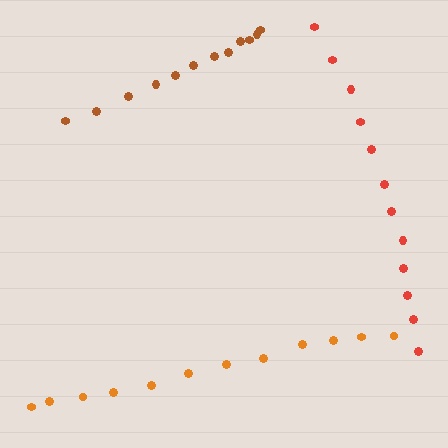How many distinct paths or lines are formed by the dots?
There are 3 distinct paths.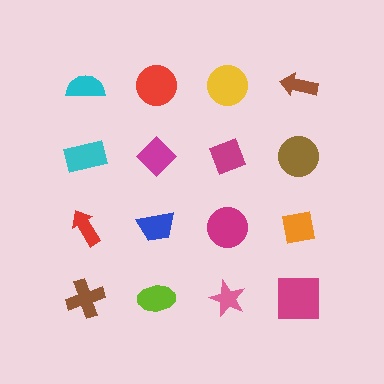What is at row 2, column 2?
A magenta diamond.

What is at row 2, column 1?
A cyan rectangle.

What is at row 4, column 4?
A magenta square.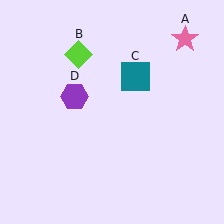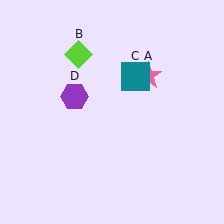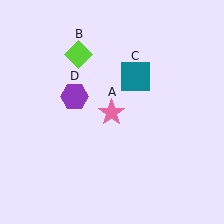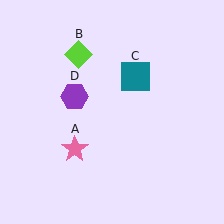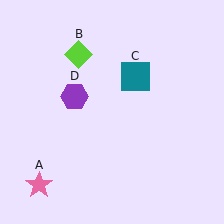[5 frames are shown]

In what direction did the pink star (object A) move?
The pink star (object A) moved down and to the left.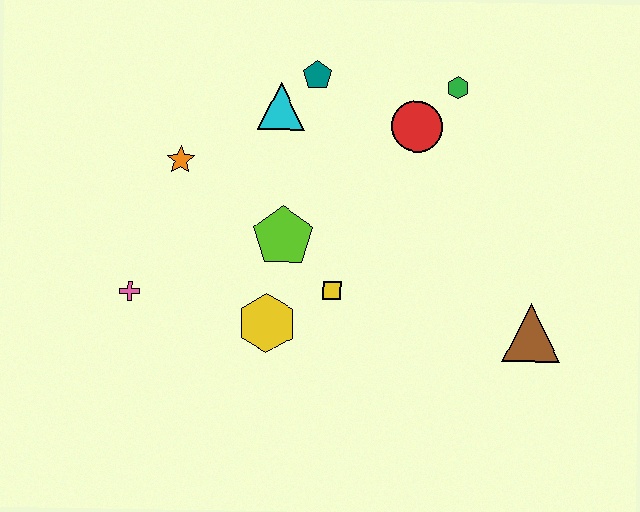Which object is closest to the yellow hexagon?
The yellow square is closest to the yellow hexagon.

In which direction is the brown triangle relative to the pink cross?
The brown triangle is to the right of the pink cross.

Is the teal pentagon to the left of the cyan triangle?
No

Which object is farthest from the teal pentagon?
The brown triangle is farthest from the teal pentagon.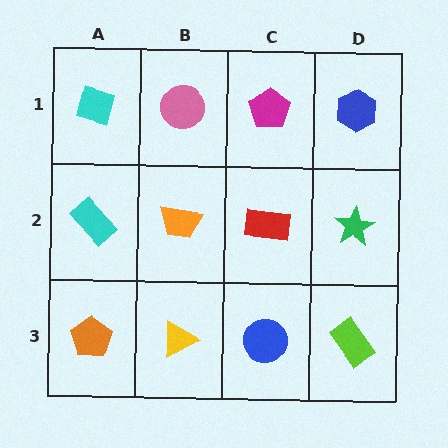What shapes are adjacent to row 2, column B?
A pink circle (row 1, column B), a yellow triangle (row 3, column B), a cyan rectangle (row 2, column A), a red rectangle (row 2, column C).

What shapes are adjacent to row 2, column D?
A blue hexagon (row 1, column D), a lime rectangle (row 3, column D), a red rectangle (row 2, column C).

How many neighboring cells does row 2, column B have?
4.